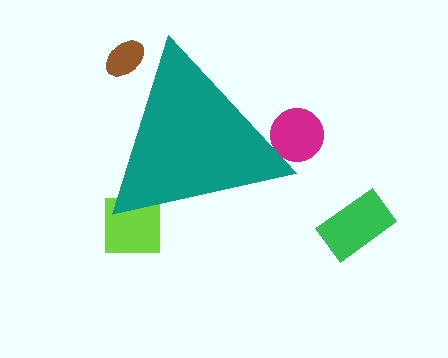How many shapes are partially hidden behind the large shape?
3 shapes are partially hidden.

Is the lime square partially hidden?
Yes, the lime square is partially hidden behind the teal triangle.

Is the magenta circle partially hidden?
Yes, the magenta circle is partially hidden behind the teal triangle.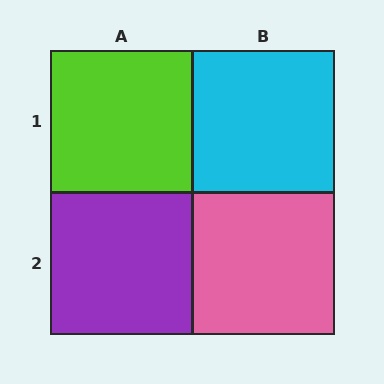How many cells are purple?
1 cell is purple.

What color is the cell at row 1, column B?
Cyan.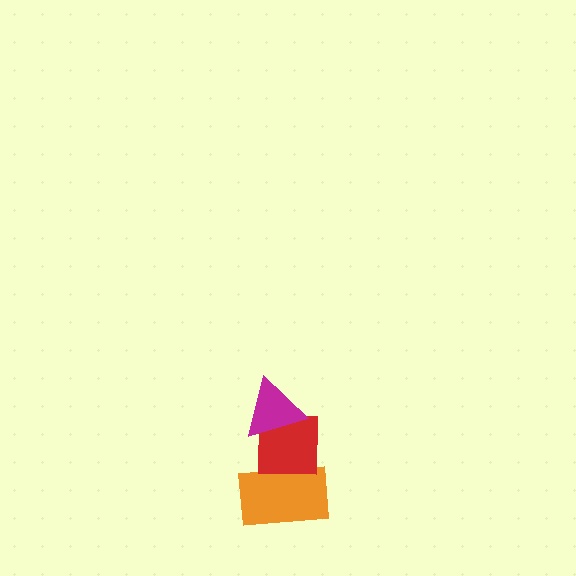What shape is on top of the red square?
The magenta triangle is on top of the red square.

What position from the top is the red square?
The red square is 2nd from the top.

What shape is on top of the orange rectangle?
The red square is on top of the orange rectangle.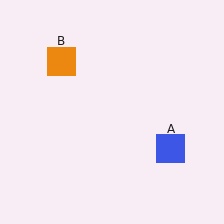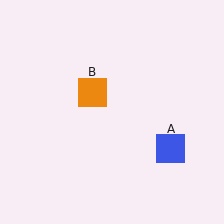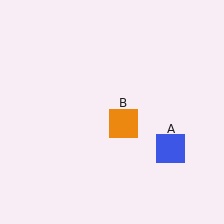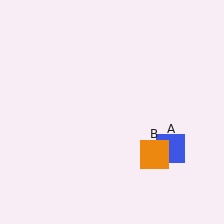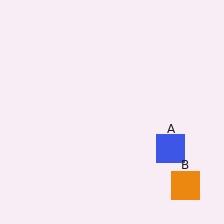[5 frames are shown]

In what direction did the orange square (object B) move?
The orange square (object B) moved down and to the right.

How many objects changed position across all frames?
1 object changed position: orange square (object B).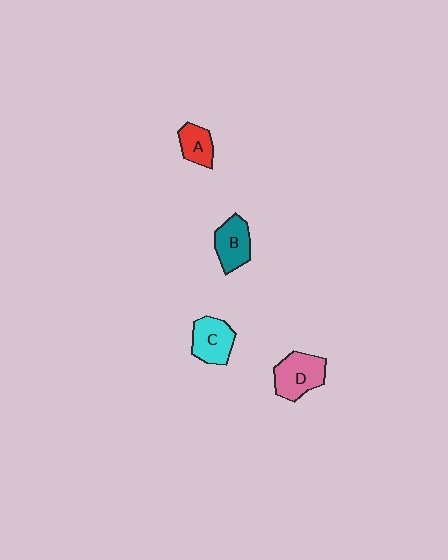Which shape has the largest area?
Shape D (pink).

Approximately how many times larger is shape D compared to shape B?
Approximately 1.2 times.